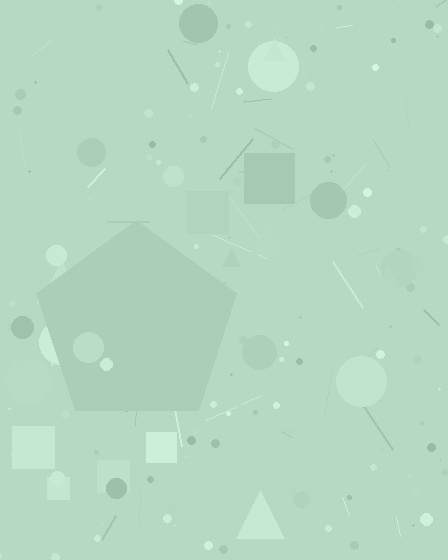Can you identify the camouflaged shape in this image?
The camouflaged shape is a pentagon.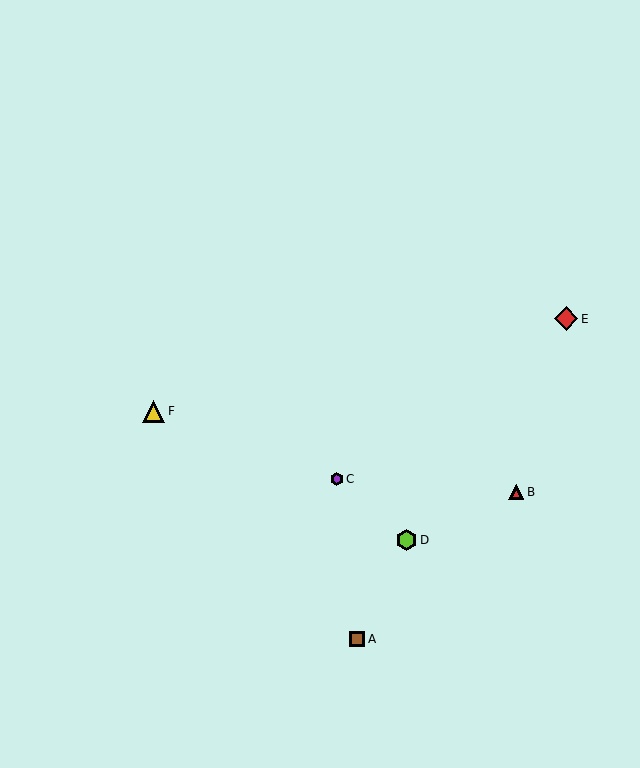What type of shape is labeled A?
Shape A is a brown square.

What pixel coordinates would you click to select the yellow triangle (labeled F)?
Click at (154, 411) to select the yellow triangle F.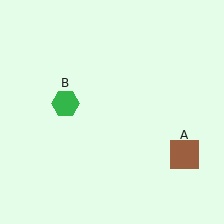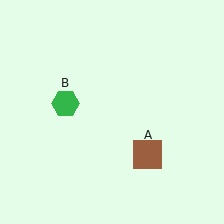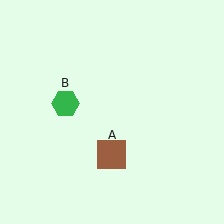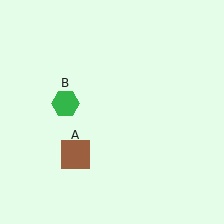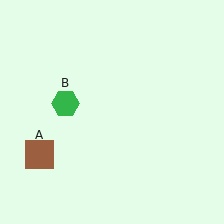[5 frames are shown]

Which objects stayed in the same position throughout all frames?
Green hexagon (object B) remained stationary.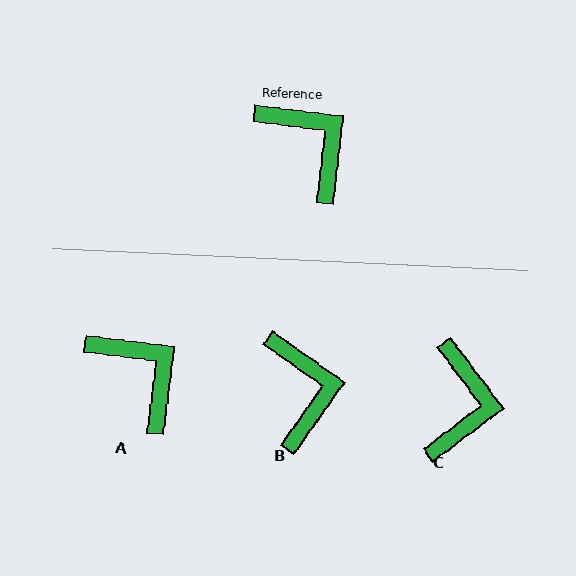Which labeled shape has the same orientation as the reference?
A.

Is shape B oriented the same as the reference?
No, it is off by about 28 degrees.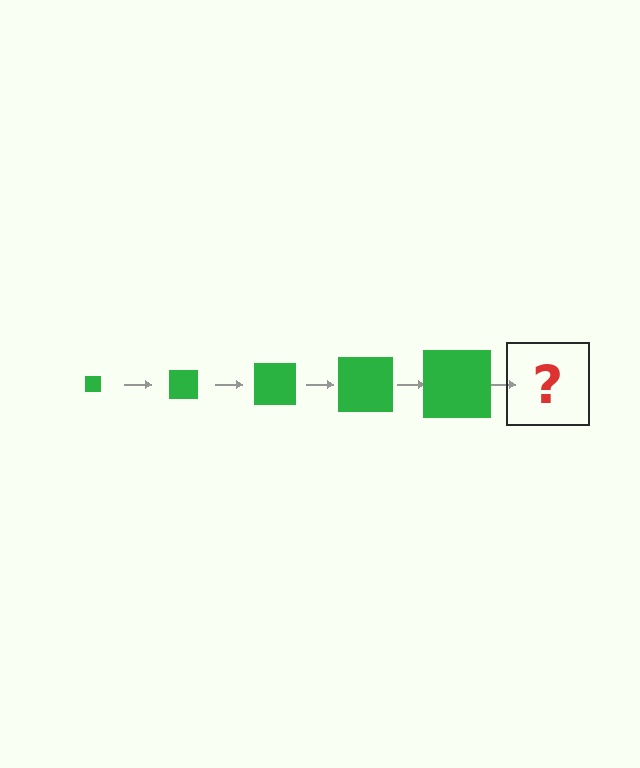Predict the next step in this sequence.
The next step is a green square, larger than the previous one.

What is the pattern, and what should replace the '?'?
The pattern is that the square gets progressively larger each step. The '?' should be a green square, larger than the previous one.